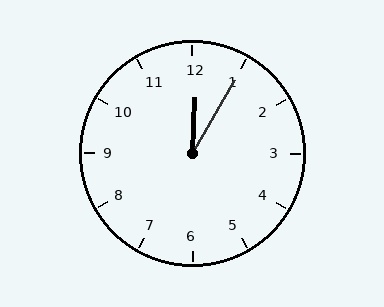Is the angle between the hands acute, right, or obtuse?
It is acute.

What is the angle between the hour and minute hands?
Approximately 28 degrees.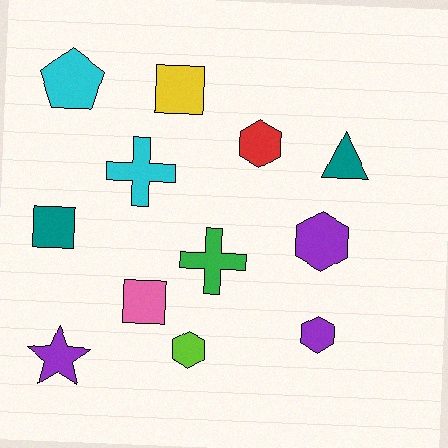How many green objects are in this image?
There is 1 green object.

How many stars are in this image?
There is 1 star.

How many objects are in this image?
There are 12 objects.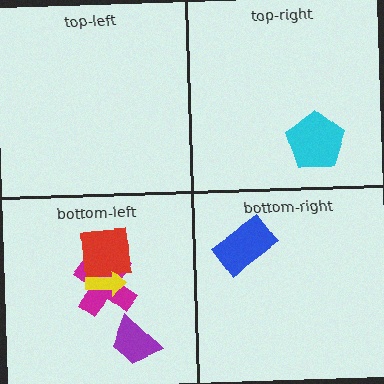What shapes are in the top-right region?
The cyan pentagon.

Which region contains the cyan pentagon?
The top-right region.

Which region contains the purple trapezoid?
The bottom-left region.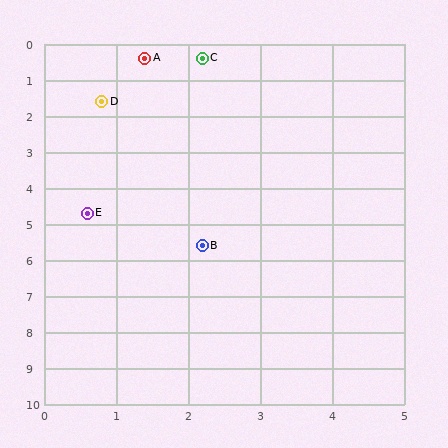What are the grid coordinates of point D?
Point D is at approximately (0.8, 1.6).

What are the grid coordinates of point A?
Point A is at approximately (1.4, 0.4).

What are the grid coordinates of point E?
Point E is at approximately (0.6, 4.7).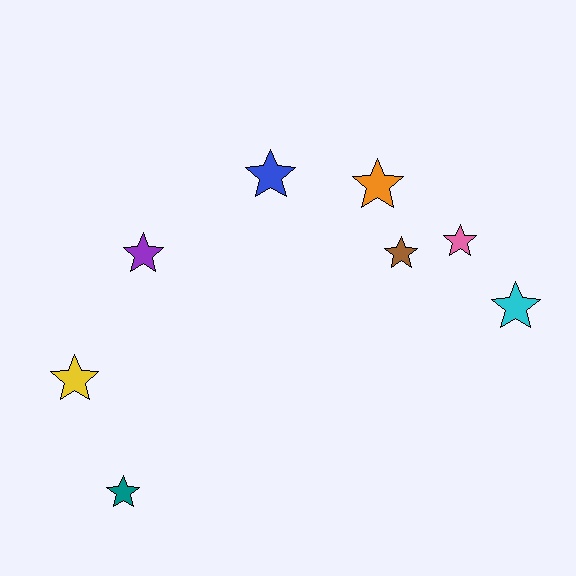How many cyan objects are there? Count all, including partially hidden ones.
There is 1 cyan object.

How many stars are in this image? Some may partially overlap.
There are 8 stars.